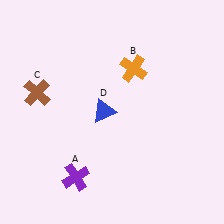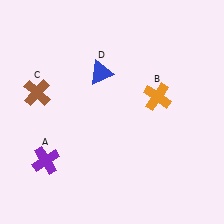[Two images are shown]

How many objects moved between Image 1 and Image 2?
3 objects moved between the two images.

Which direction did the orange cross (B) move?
The orange cross (B) moved down.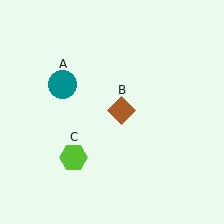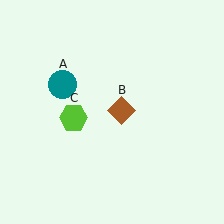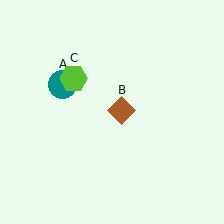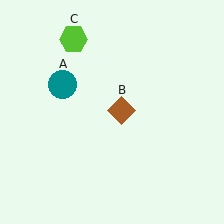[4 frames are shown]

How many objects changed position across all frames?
1 object changed position: lime hexagon (object C).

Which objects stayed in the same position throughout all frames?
Teal circle (object A) and brown diamond (object B) remained stationary.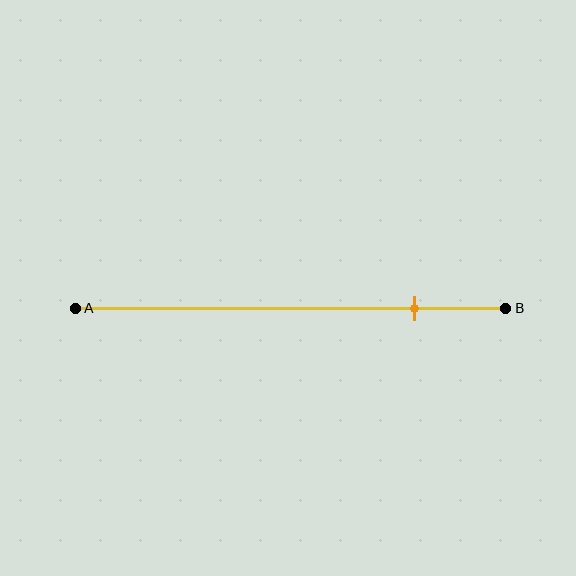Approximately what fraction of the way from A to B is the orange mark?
The orange mark is approximately 80% of the way from A to B.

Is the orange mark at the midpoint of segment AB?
No, the mark is at about 80% from A, not at the 50% midpoint.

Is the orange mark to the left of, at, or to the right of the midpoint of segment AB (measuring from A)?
The orange mark is to the right of the midpoint of segment AB.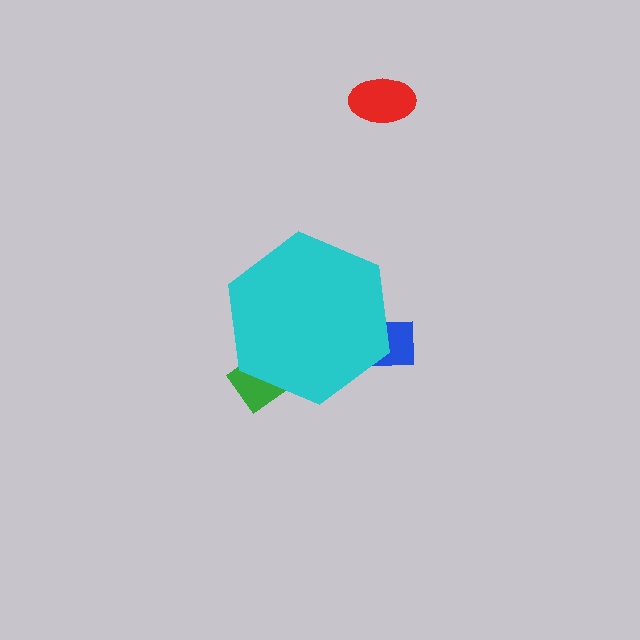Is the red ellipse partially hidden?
No, the red ellipse is fully visible.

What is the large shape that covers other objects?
A cyan hexagon.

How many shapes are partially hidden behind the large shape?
2 shapes are partially hidden.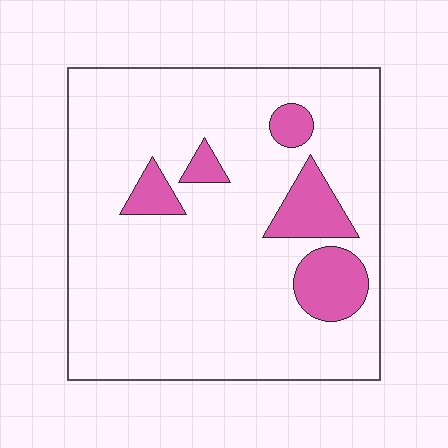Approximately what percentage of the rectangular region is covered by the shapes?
Approximately 15%.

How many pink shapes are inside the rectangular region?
5.